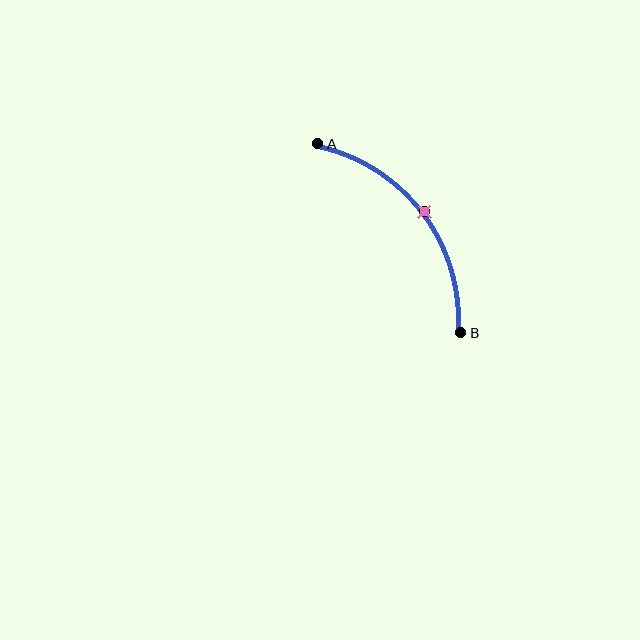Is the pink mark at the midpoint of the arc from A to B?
Yes. The pink mark lies on the arc at equal arc-length from both A and B — it is the arc midpoint.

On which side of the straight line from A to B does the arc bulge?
The arc bulges above and to the right of the straight line connecting A and B.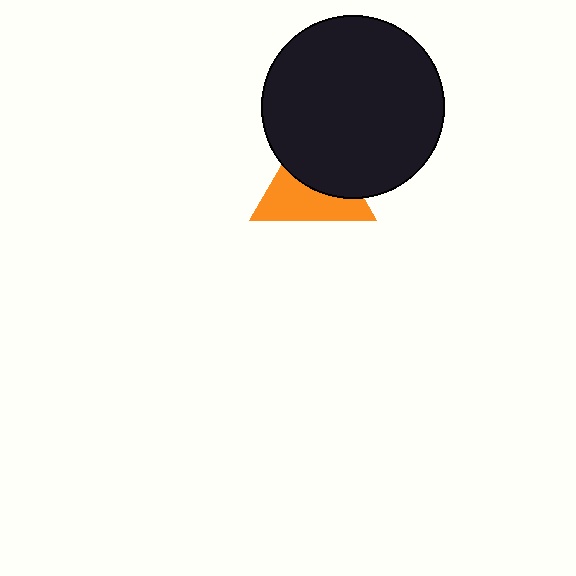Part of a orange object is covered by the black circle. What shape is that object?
It is a triangle.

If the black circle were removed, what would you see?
You would see the complete orange triangle.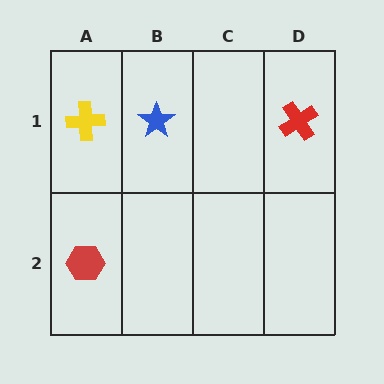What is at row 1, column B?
A blue star.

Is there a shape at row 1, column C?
No, that cell is empty.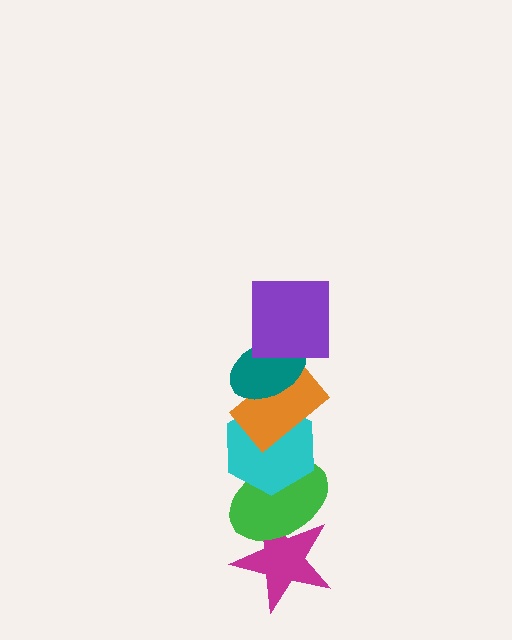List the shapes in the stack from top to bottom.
From top to bottom: the purple square, the teal ellipse, the orange rectangle, the cyan hexagon, the green ellipse, the magenta star.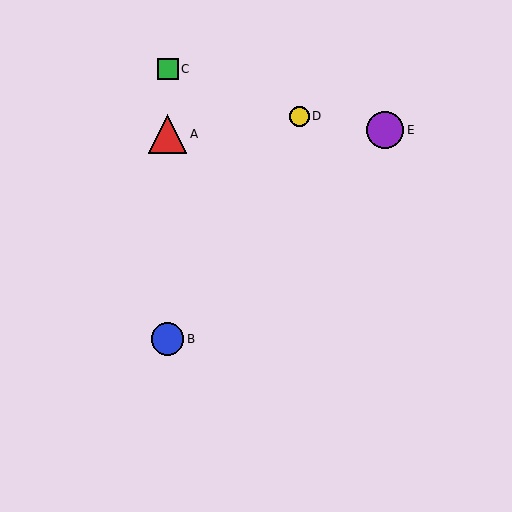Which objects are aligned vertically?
Objects A, B, C are aligned vertically.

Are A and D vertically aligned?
No, A is at x≈168 and D is at x≈299.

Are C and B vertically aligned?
Yes, both are at x≈168.